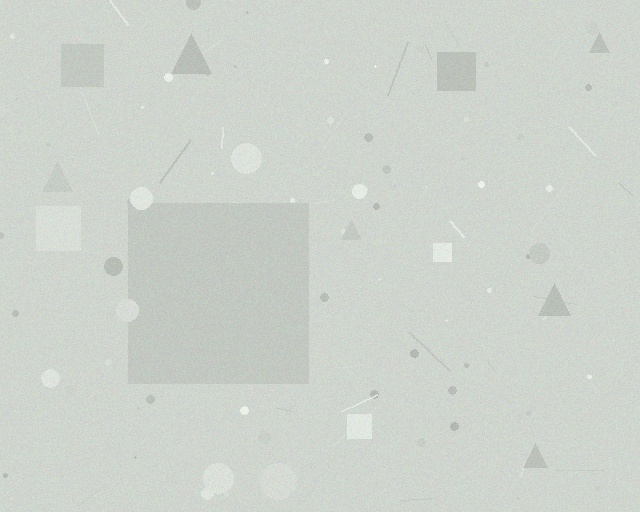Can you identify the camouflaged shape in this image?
The camouflaged shape is a square.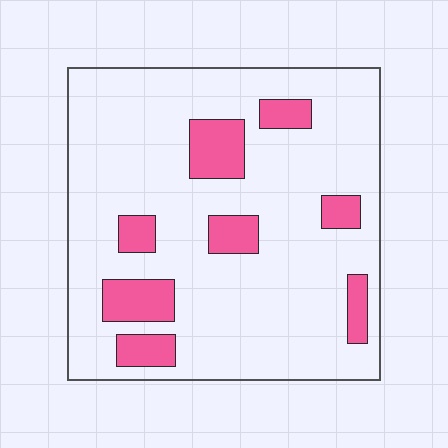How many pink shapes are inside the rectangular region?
8.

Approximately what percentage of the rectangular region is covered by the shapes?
Approximately 15%.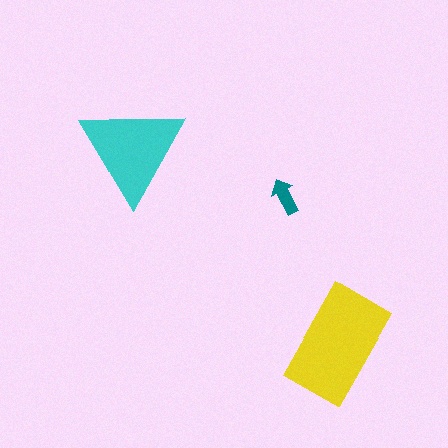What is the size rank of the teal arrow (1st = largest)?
3rd.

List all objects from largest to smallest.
The yellow rectangle, the cyan triangle, the teal arrow.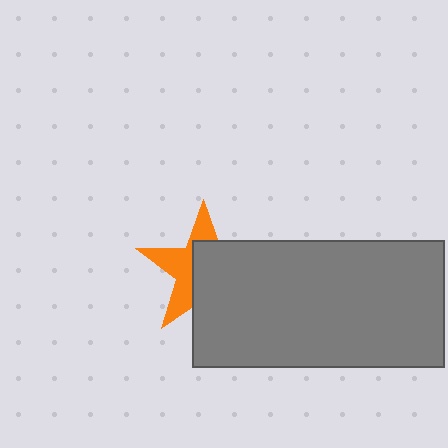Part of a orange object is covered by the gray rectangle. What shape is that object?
It is a star.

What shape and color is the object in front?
The object in front is a gray rectangle.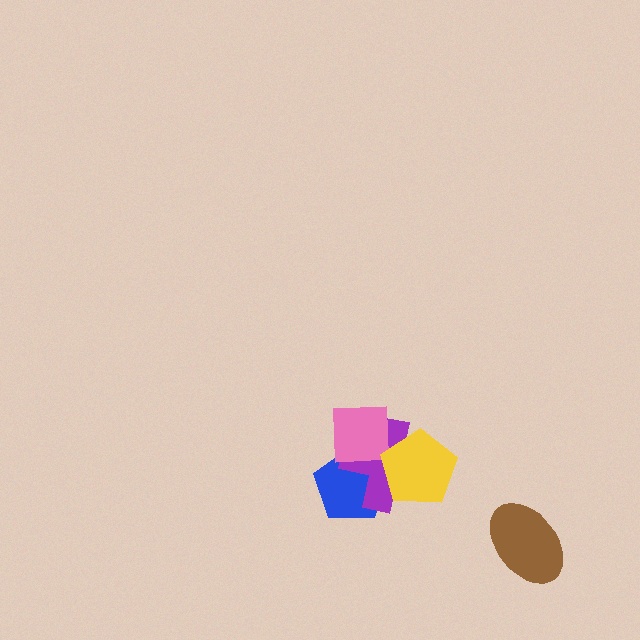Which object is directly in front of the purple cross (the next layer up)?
The pink square is directly in front of the purple cross.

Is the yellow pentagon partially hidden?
No, no other shape covers it.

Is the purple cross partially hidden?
Yes, it is partially covered by another shape.